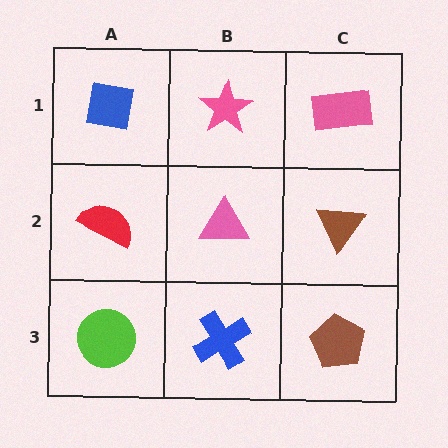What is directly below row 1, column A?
A red semicircle.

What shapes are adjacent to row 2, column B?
A pink star (row 1, column B), a blue cross (row 3, column B), a red semicircle (row 2, column A), a brown triangle (row 2, column C).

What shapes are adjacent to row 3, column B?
A pink triangle (row 2, column B), a lime circle (row 3, column A), a brown pentagon (row 3, column C).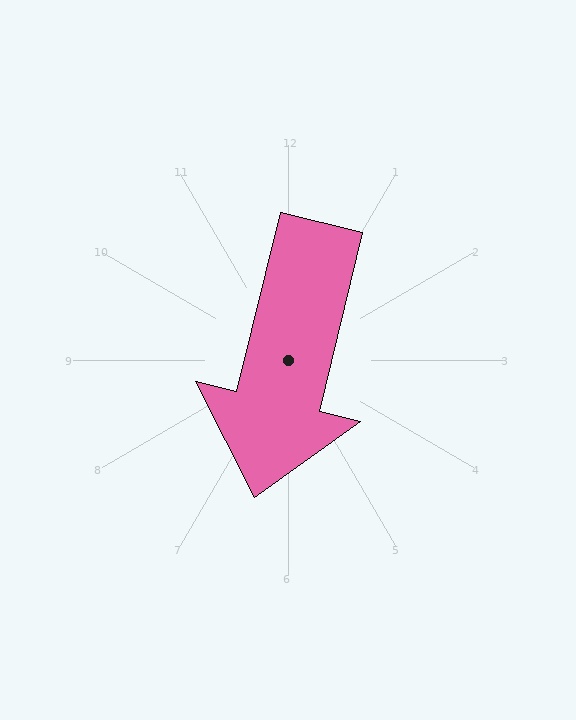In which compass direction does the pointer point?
South.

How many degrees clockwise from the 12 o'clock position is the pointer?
Approximately 194 degrees.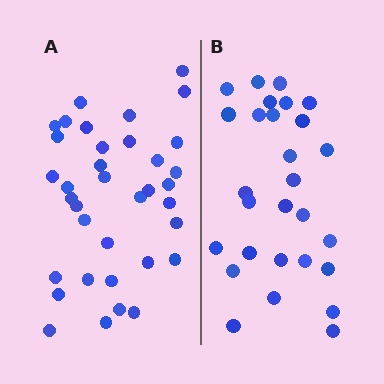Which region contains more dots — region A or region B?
Region A (the left region) has more dots.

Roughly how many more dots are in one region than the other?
Region A has roughly 8 or so more dots than region B.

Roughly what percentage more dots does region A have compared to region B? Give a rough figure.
About 30% more.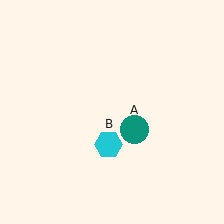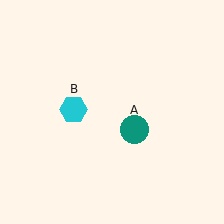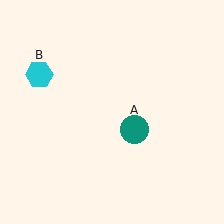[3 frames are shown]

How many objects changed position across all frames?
1 object changed position: cyan hexagon (object B).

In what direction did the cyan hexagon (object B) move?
The cyan hexagon (object B) moved up and to the left.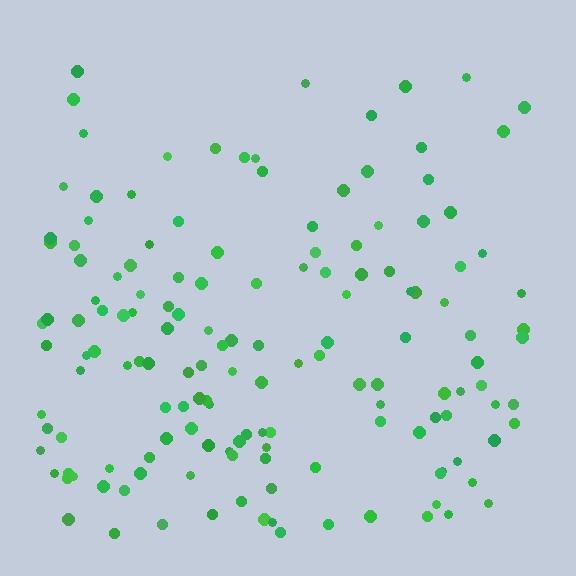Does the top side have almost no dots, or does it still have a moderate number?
Still a moderate number, just noticeably fewer than the bottom.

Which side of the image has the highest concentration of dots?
The bottom.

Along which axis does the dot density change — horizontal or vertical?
Vertical.